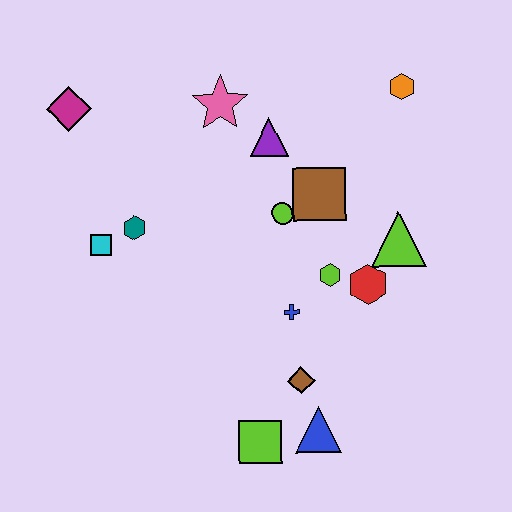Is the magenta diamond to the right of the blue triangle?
No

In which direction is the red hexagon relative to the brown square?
The red hexagon is below the brown square.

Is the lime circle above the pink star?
No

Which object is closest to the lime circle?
The brown square is closest to the lime circle.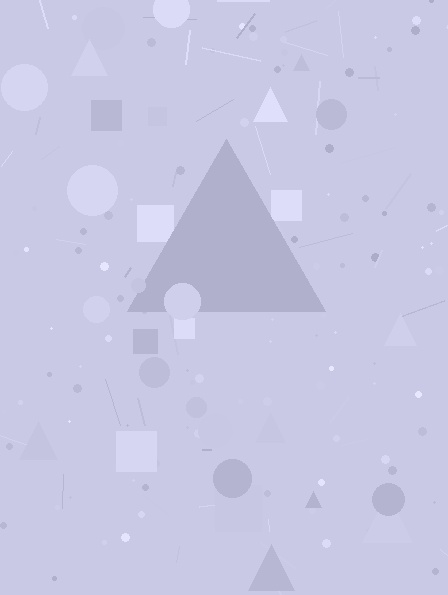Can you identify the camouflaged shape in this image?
The camouflaged shape is a triangle.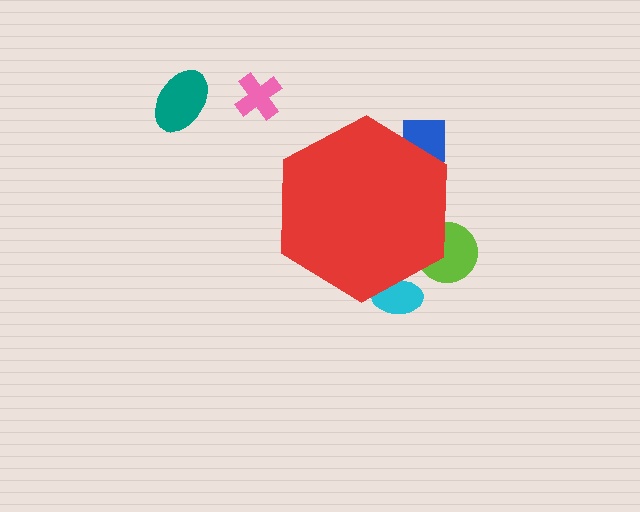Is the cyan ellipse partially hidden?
Yes, the cyan ellipse is partially hidden behind the red hexagon.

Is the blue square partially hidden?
Yes, the blue square is partially hidden behind the red hexagon.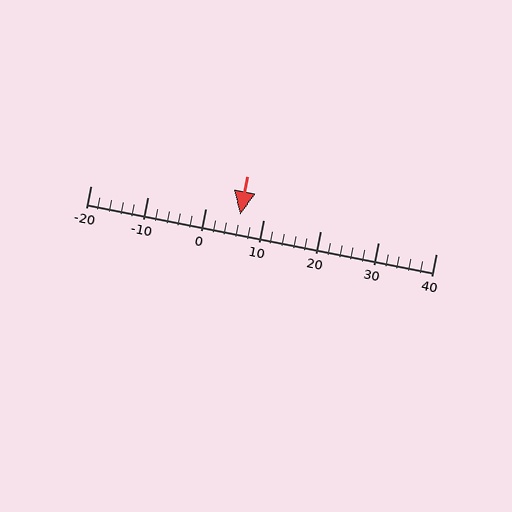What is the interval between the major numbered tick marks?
The major tick marks are spaced 10 units apart.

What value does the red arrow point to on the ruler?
The red arrow points to approximately 6.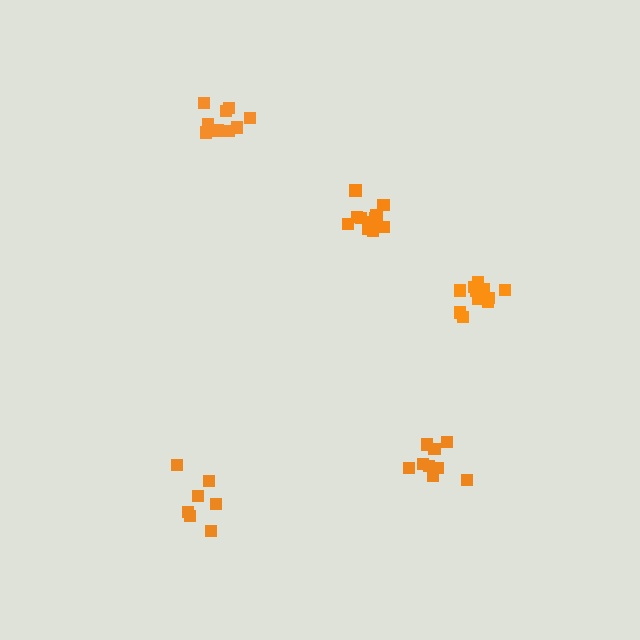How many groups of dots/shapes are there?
There are 5 groups.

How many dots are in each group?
Group 1: 12 dots, Group 2: 7 dots, Group 3: 9 dots, Group 4: 9 dots, Group 5: 13 dots (50 total).